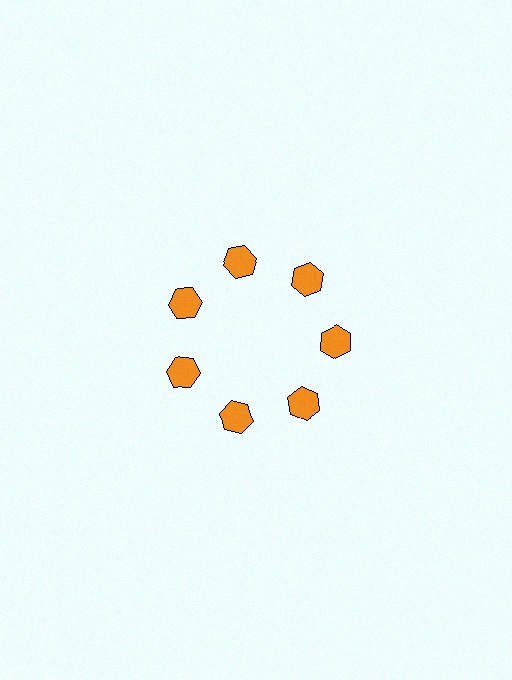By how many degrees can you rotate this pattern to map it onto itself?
The pattern maps onto itself every 51 degrees of rotation.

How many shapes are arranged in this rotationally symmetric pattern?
There are 7 shapes, arranged in 7 groups of 1.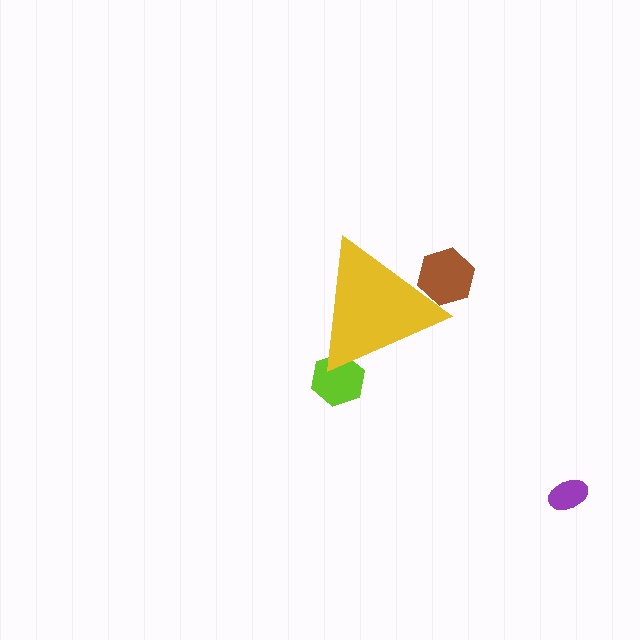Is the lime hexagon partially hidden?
Yes, the lime hexagon is partially hidden behind the yellow triangle.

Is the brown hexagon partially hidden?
Yes, the brown hexagon is partially hidden behind the yellow triangle.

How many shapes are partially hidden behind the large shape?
2 shapes are partially hidden.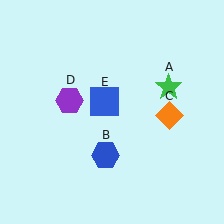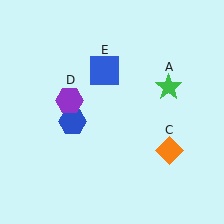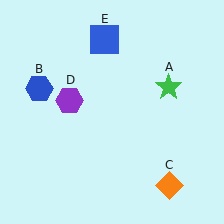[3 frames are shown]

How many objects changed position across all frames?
3 objects changed position: blue hexagon (object B), orange diamond (object C), blue square (object E).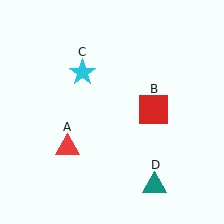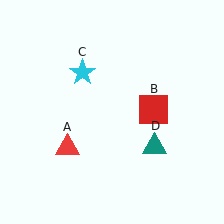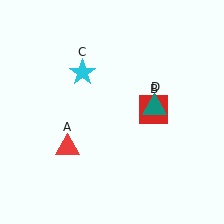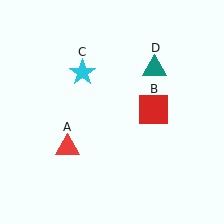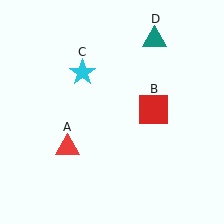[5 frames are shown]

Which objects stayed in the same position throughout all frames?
Red triangle (object A) and red square (object B) and cyan star (object C) remained stationary.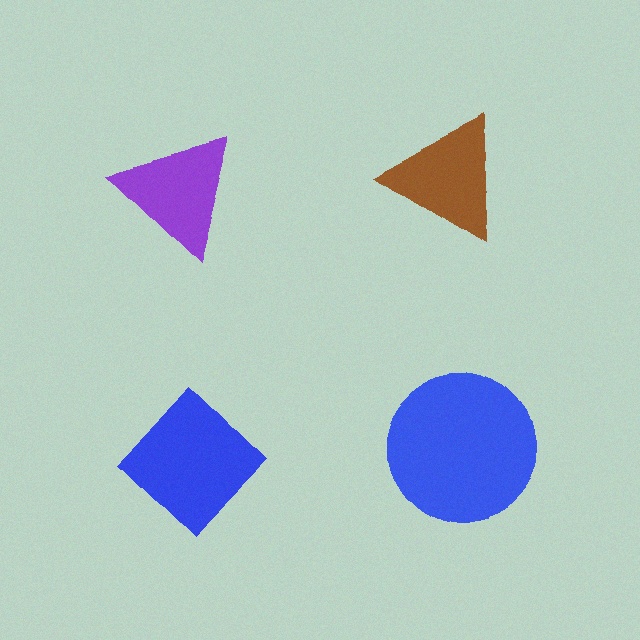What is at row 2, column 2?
A blue circle.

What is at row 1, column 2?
A brown triangle.